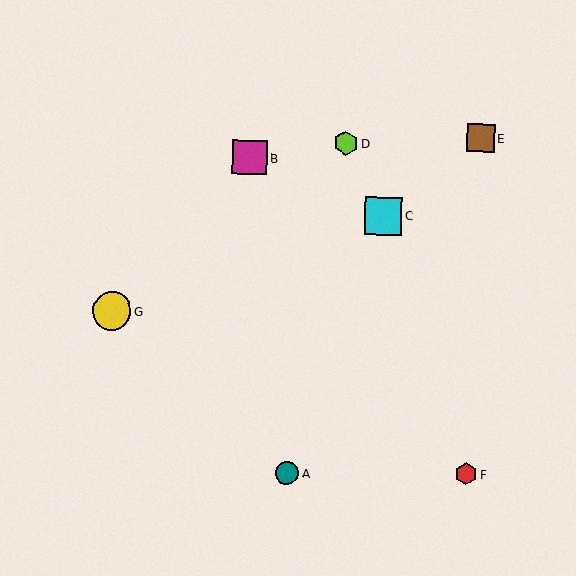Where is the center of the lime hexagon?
The center of the lime hexagon is at (346, 143).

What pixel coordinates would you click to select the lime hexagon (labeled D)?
Click at (346, 143) to select the lime hexagon D.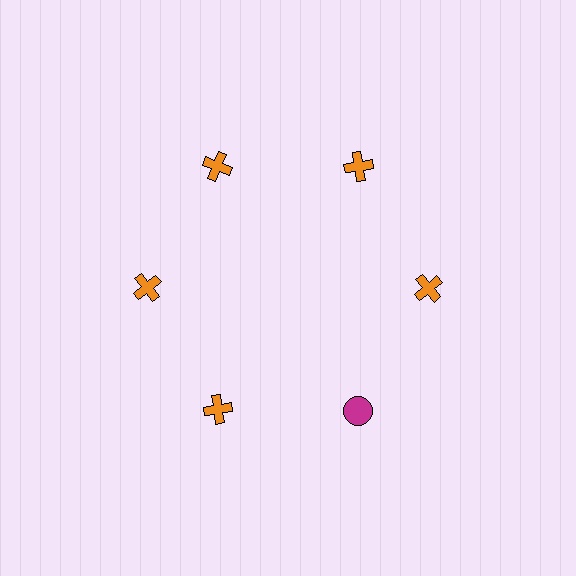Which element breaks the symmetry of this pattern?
The magenta circle at roughly the 5 o'clock position breaks the symmetry. All other shapes are orange crosses.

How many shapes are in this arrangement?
There are 6 shapes arranged in a ring pattern.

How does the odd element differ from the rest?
It differs in both color (magenta instead of orange) and shape (circle instead of cross).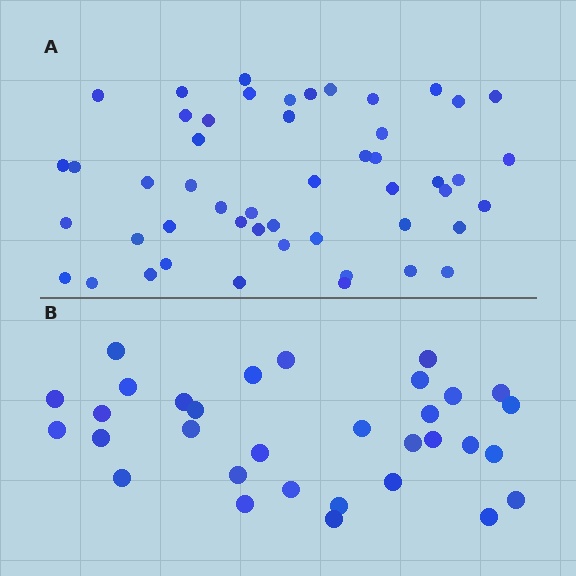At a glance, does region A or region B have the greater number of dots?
Region A (the top region) has more dots.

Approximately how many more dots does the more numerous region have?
Region A has approximately 20 more dots than region B.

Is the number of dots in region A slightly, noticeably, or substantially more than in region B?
Region A has substantially more. The ratio is roughly 1.6 to 1.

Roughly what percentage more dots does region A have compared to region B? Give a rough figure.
About 55% more.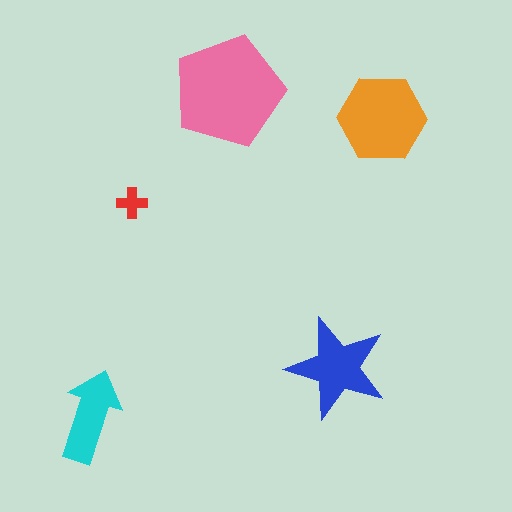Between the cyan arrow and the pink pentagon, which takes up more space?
The pink pentagon.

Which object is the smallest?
The red cross.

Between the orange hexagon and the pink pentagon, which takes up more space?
The pink pentagon.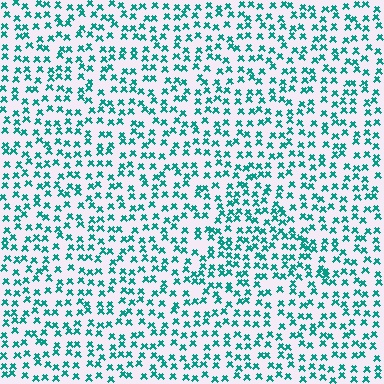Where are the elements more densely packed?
The elements are more densely packed inside the triangle boundary.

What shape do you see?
I see a triangle.